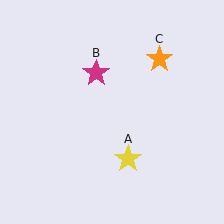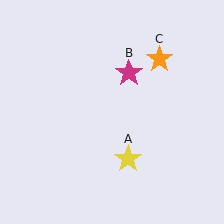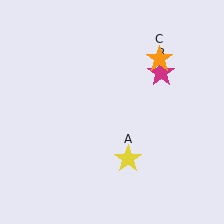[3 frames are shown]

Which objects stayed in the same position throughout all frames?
Yellow star (object A) and orange star (object C) remained stationary.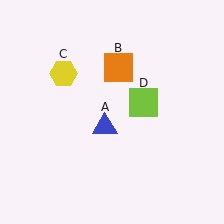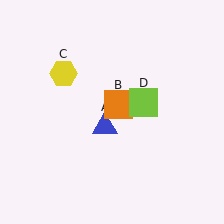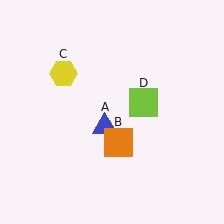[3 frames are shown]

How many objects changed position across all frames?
1 object changed position: orange square (object B).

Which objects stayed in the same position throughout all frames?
Blue triangle (object A) and yellow hexagon (object C) and lime square (object D) remained stationary.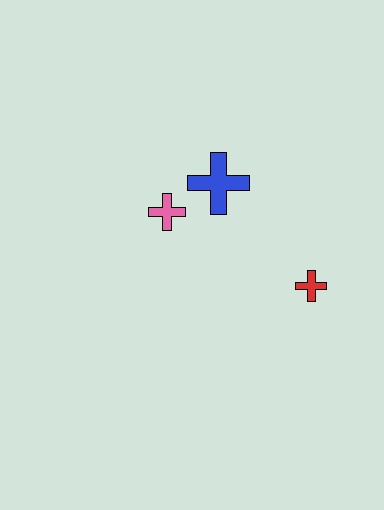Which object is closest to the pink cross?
The blue cross is closest to the pink cross.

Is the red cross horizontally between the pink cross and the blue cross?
No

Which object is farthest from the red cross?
The pink cross is farthest from the red cross.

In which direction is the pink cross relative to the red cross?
The pink cross is to the left of the red cross.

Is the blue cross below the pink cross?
No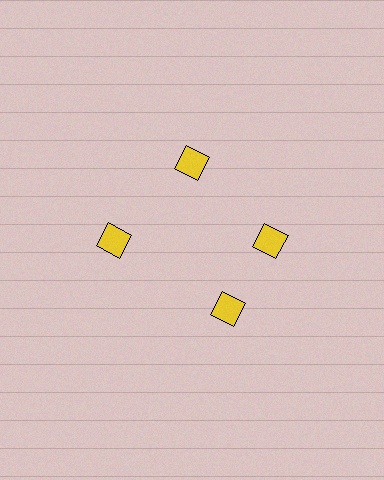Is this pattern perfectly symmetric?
No. The 4 yellow squares are arranged in a ring, but one element near the 6 o'clock position is rotated out of alignment along the ring, breaking the 4-fold rotational symmetry.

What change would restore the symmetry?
The symmetry would be restored by rotating it back into even spacing with its neighbors so that all 4 squares sit at equal angles and equal distance from the center.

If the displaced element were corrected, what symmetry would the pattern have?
It would have 4-fold rotational symmetry — the pattern would map onto itself every 90 degrees.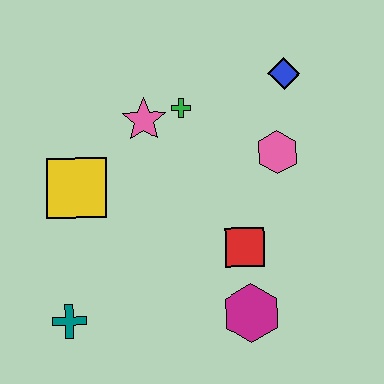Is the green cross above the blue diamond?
No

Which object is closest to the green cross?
The pink star is closest to the green cross.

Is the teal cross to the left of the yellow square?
Yes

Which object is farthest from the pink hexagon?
The teal cross is farthest from the pink hexagon.